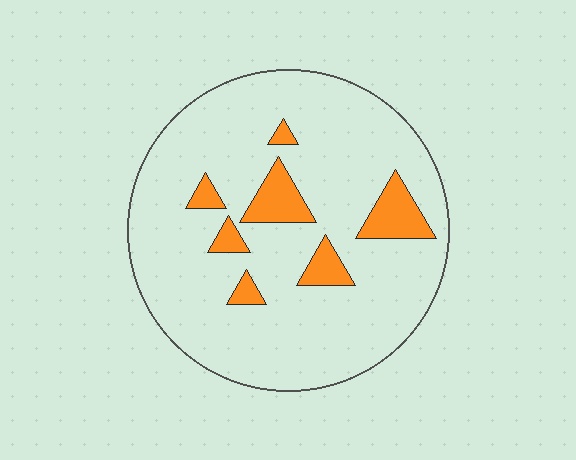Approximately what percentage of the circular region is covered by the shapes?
Approximately 10%.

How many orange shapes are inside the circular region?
7.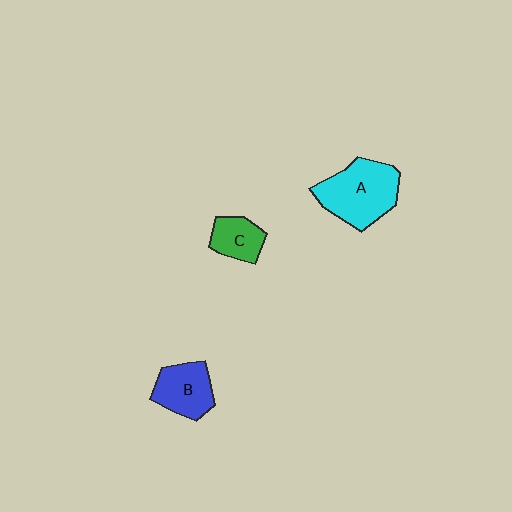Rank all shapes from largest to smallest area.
From largest to smallest: A (cyan), B (blue), C (green).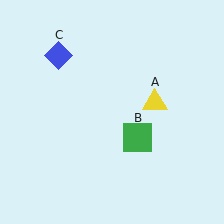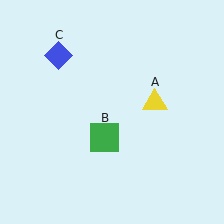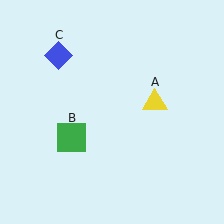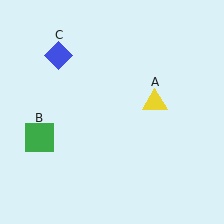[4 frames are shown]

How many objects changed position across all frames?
1 object changed position: green square (object B).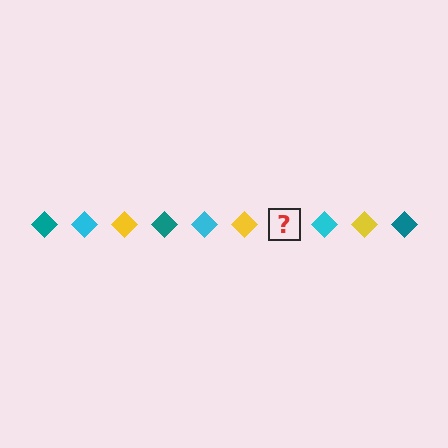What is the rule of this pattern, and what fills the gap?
The rule is that the pattern cycles through teal, cyan, yellow diamonds. The gap should be filled with a teal diamond.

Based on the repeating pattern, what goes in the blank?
The blank should be a teal diamond.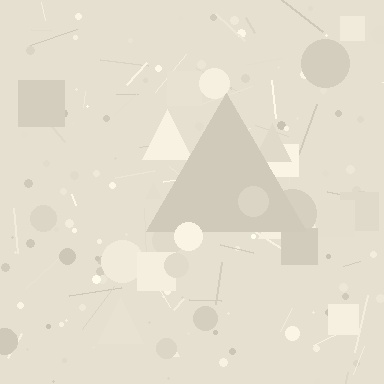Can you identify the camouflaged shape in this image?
The camouflaged shape is a triangle.